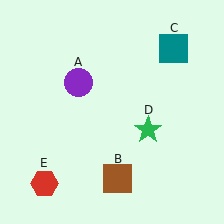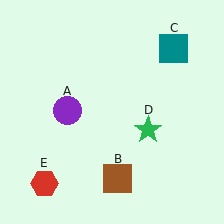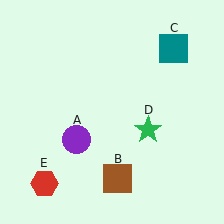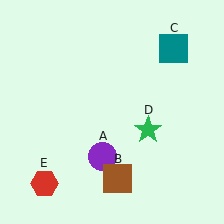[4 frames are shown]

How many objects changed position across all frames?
1 object changed position: purple circle (object A).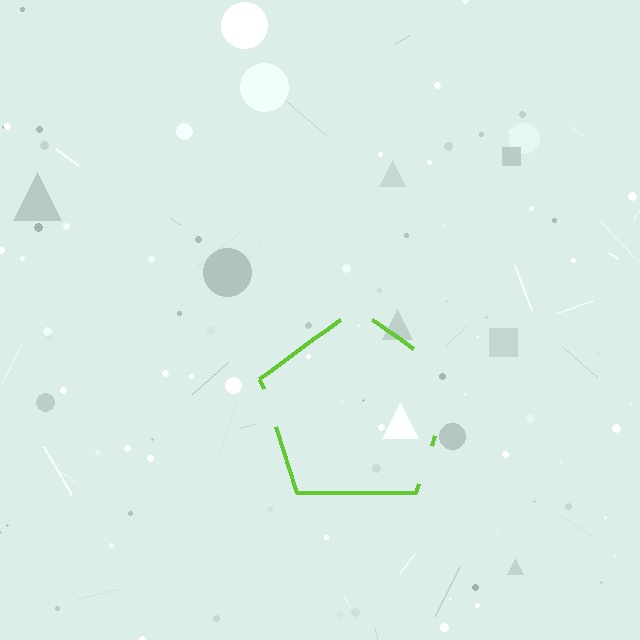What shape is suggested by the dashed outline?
The dashed outline suggests a pentagon.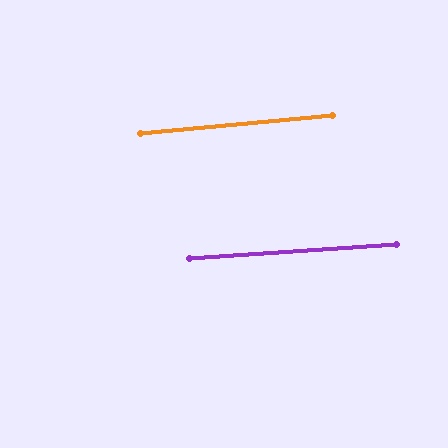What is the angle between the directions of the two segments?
Approximately 1 degree.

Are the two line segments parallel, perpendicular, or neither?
Parallel — their directions differ by only 1.5°.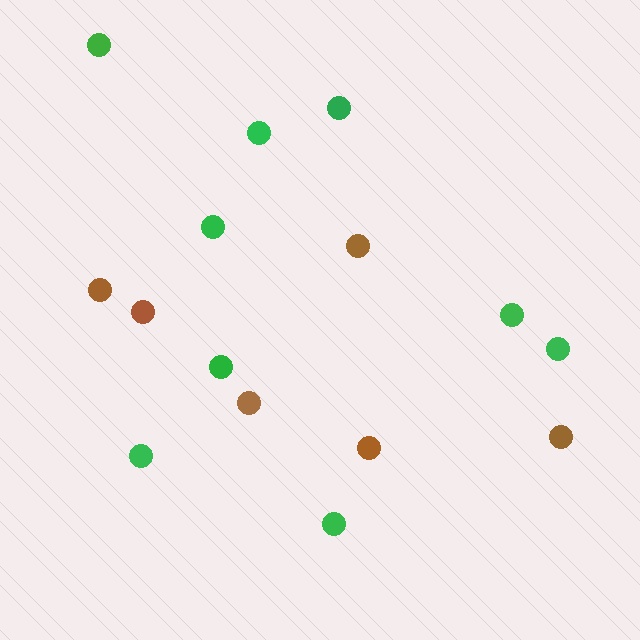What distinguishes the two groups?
There are 2 groups: one group of brown circles (6) and one group of green circles (9).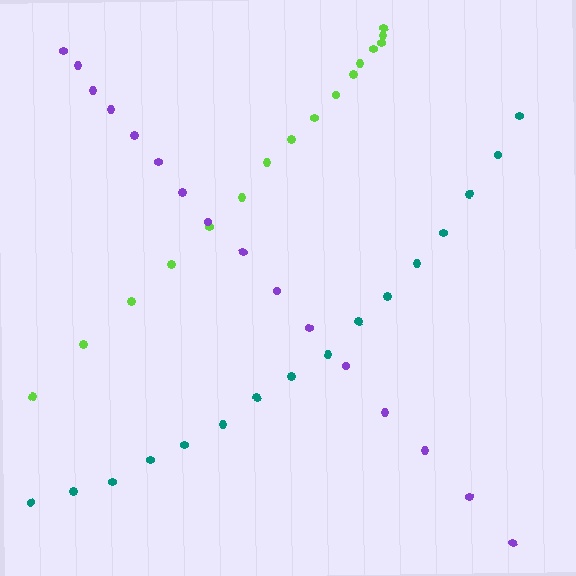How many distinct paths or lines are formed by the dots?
There are 3 distinct paths.